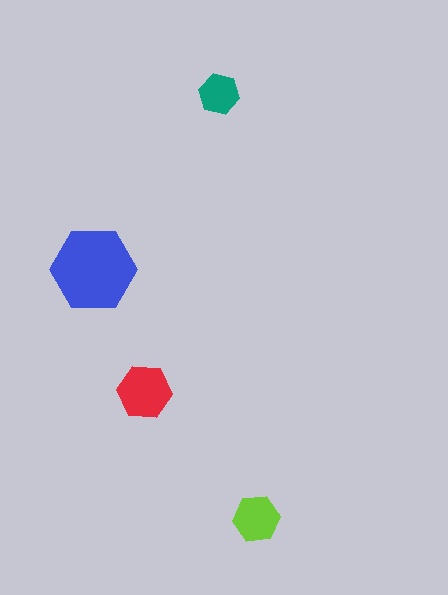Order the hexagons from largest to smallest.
the blue one, the red one, the lime one, the teal one.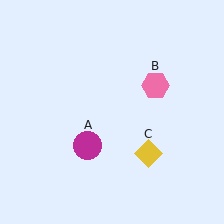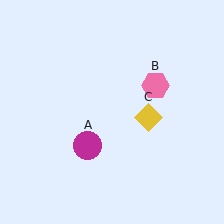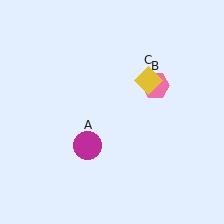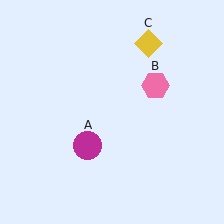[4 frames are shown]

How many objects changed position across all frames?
1 object changed position: yellow diamond (object C).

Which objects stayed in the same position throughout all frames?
Magenta circle (object A) and pink hexagon (object B) remained stationary.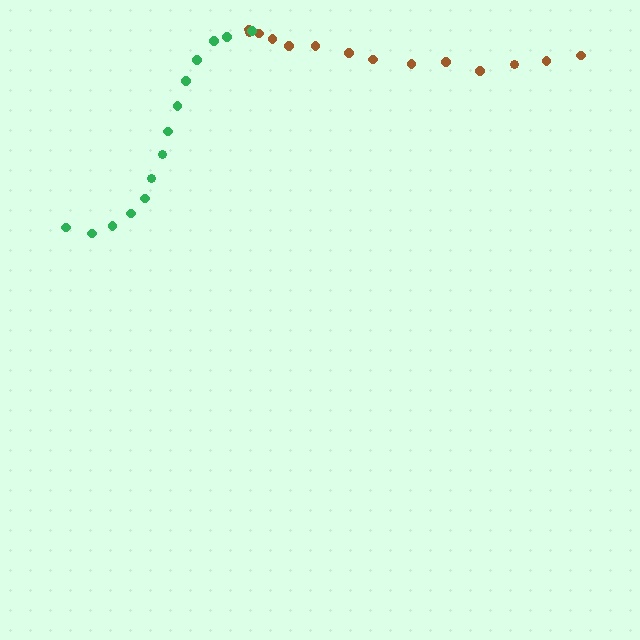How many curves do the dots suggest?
There are 2 distinct paths.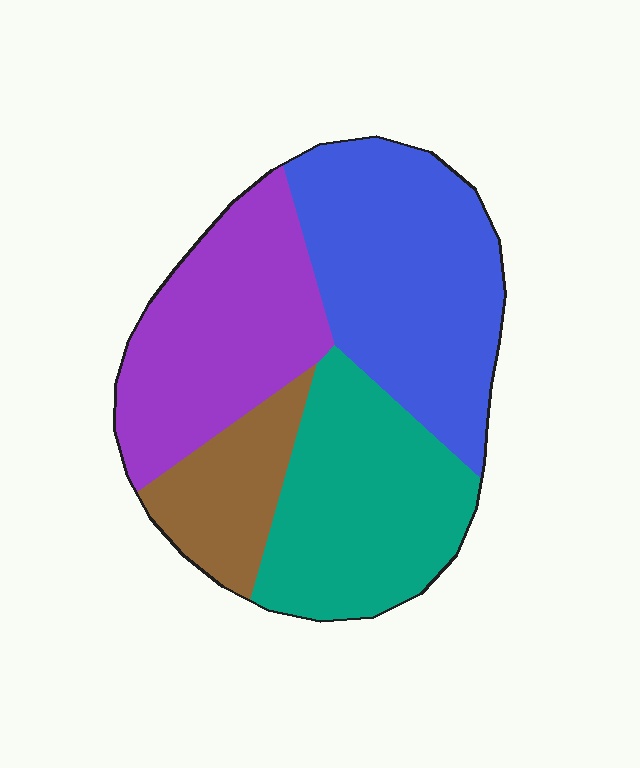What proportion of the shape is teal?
Teal covers around 25% of the shape.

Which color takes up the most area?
Blue, at roughly 35%.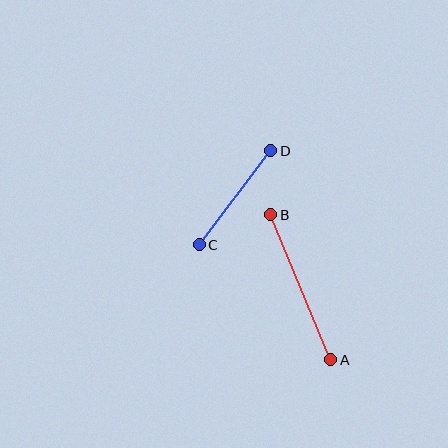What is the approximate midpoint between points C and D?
The midpoint is at approximately (235, 198) pixels.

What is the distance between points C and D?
The distance is approximately 118 pixels.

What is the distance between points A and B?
The distance is approximately 157 pixels.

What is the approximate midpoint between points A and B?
The midpoint is at approximately (301, 287) pixels.